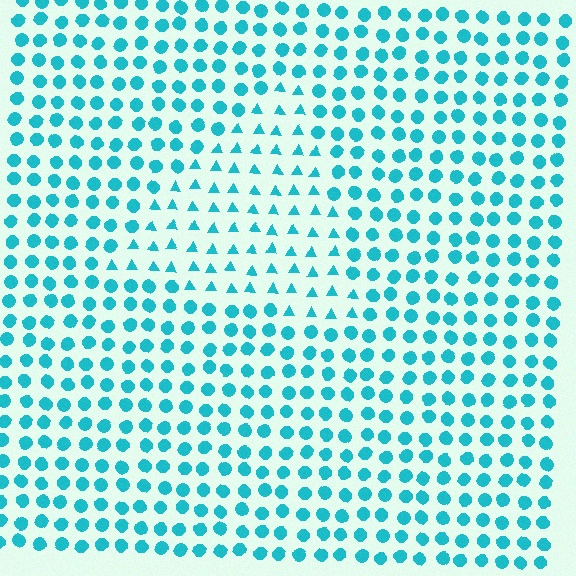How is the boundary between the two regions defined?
The boundary is defined by a change in element shape: triangles inside vs. circles outside. All elements share the same color and spacing.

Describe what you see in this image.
The image is filled with small cyan elements arranged in a uniform grid. A triangle-shaped region contains triangles, while the surrounding area contains circles. The boundary is defined purely by the change in element shape.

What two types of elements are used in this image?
The image uses triangles inside the triangle region and circles outside it.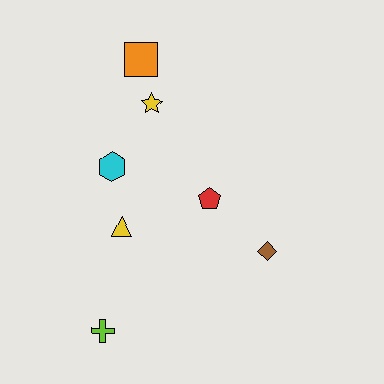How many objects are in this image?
There are 7 objects.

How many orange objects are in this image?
There is 1 orange object.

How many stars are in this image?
There is 1 star.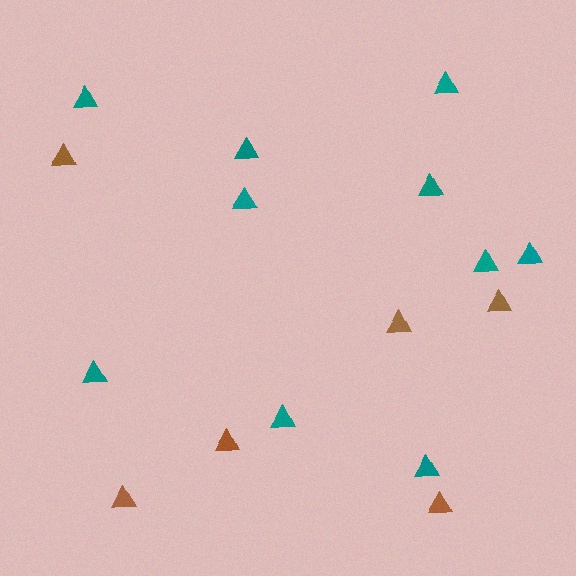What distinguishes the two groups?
There are 2 groups: one group of teal triangles (10) and one group of brown triangles (6).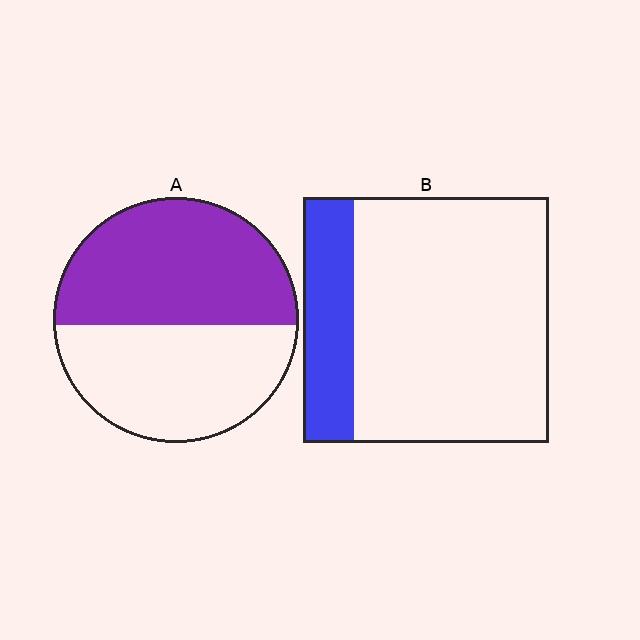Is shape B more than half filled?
No.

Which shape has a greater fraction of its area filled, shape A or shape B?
Shape A.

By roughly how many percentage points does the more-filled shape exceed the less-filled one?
By roughly 30 percentage points (A over B).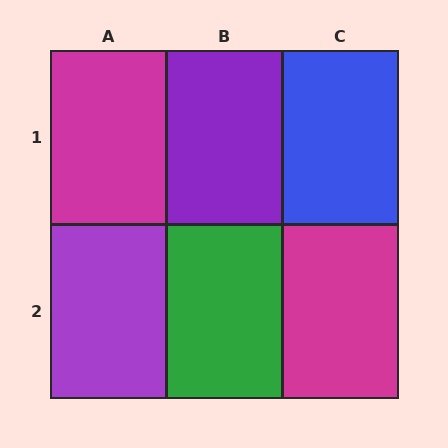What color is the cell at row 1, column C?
Blue.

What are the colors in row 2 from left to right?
Purple, green, magenta.